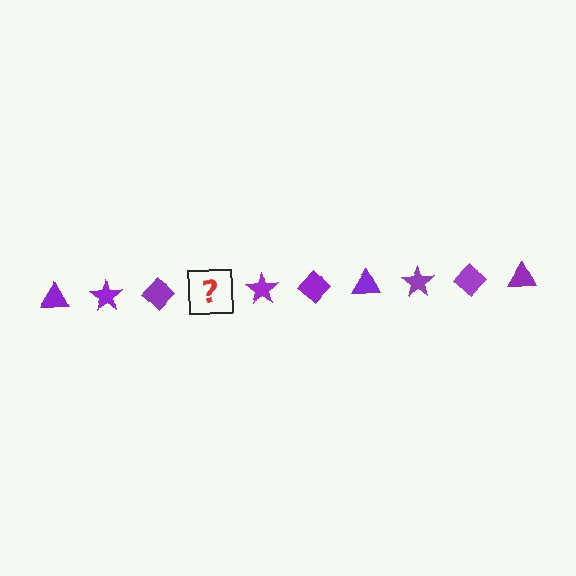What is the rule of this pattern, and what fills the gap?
The rule is that the pattern cycles through triangle, star, diamond shapes in purple. The gap should be filled with a purple triangle.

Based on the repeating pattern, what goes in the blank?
The blank should be a purple triangle.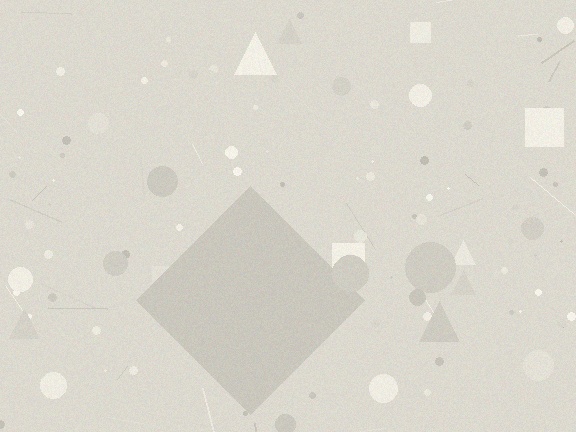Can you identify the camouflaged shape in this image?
The camouflaged shape is a diamond.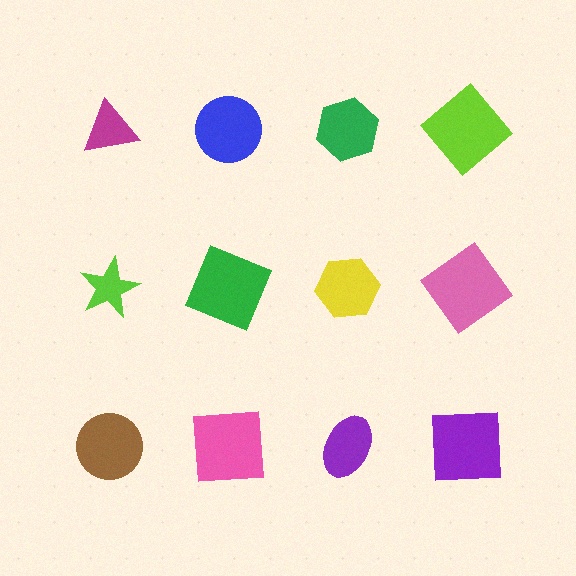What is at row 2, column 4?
A pink diamond.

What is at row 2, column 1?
A lime star.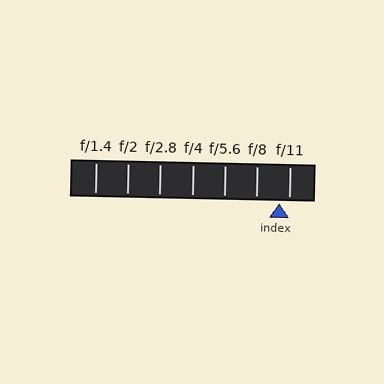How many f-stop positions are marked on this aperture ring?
There are 7 f-stop positions marked.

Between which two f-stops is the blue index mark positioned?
The index mark is between f/8 and f/11.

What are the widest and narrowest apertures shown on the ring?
The widest aperture shown is f/1.4 and the narrowest is f/11.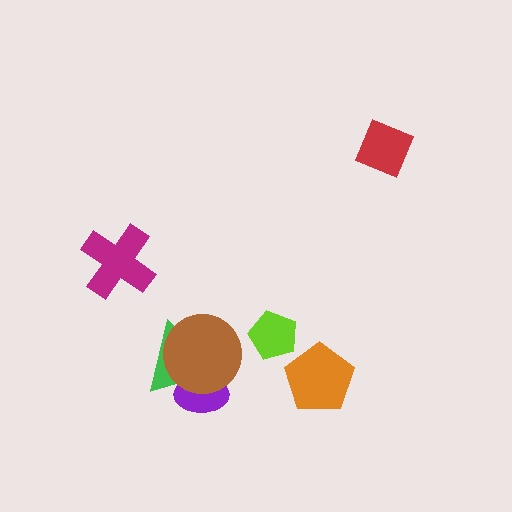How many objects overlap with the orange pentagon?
0 objects overlap with the orange pentagon.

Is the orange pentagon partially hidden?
No, no other shape covers it.